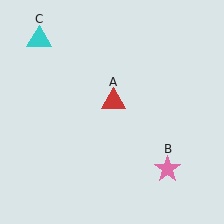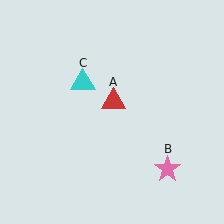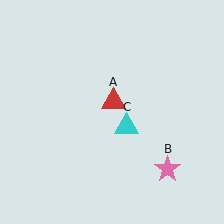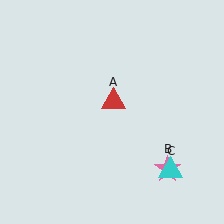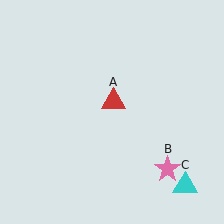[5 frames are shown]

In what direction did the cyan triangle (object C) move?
The cyan triangle (object C) moved down and to the right.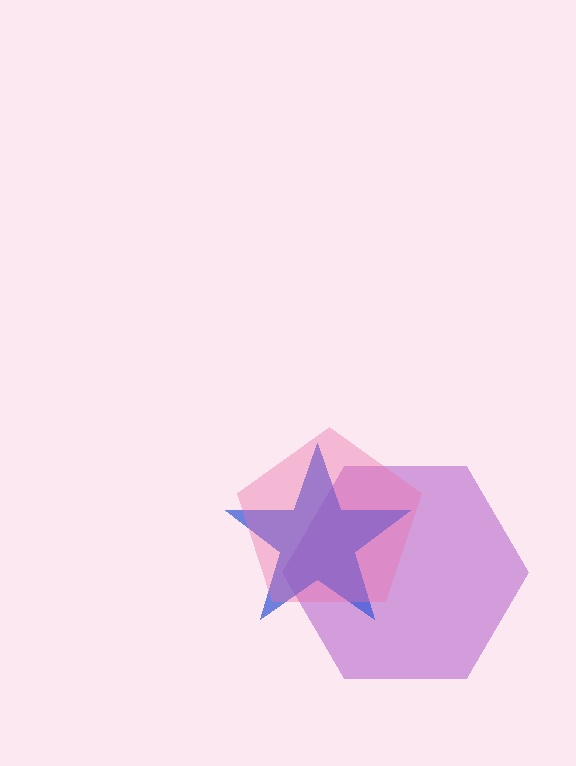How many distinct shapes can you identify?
There are 3 distinct shapes: a purple hexagon, a blue star, a pink pentagon.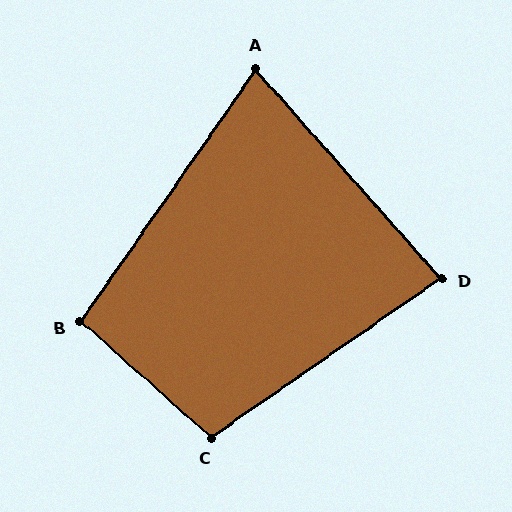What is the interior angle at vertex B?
Approximately 97 degrees (obtuse).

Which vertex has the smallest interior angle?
A, at approximately 76 degrees.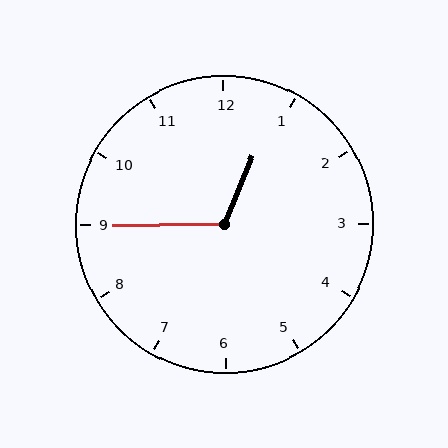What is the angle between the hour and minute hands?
Approximately 112 degrees.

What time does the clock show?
12:45.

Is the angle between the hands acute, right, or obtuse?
It is obtuse.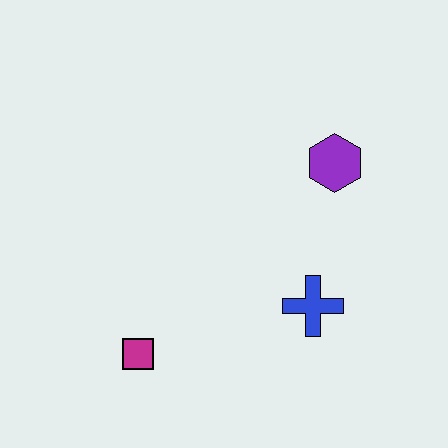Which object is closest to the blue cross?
The purple hexagon is closest to the blue cross.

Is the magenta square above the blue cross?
No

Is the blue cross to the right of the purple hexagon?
No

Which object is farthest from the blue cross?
The magenta square is farthest from the blue cross.